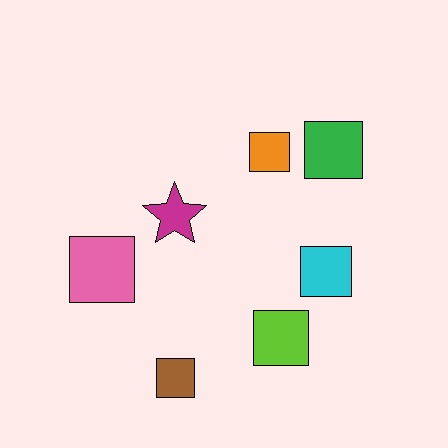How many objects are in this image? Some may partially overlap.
There are 7 objects.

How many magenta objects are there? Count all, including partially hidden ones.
There is 1 magenta object.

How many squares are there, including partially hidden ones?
There are 6 squares.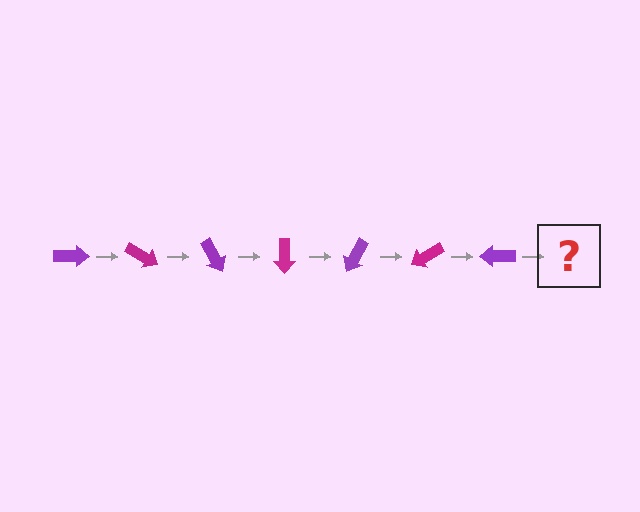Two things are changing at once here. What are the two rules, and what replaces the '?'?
The two rules are that it rotates 30 degrees each step and the color cycles through purple and magenta. The '?' should be a magenta arrow, rotated 210 degrees from the start.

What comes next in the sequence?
The next element should be a magenta arrow, rotated 210 degrees from the start.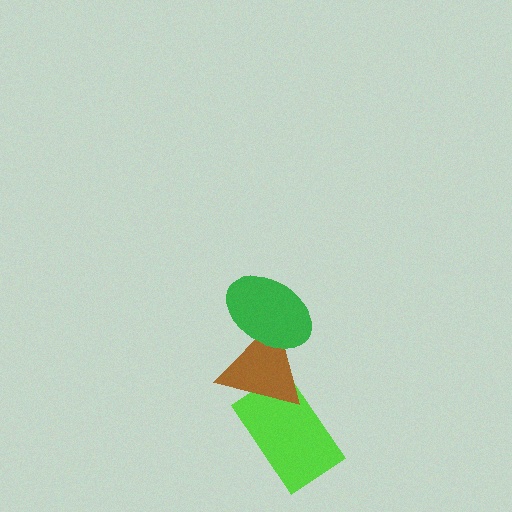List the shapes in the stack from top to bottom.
From top to bottom: the green ellipse, the brown triangle, the lime rectangle.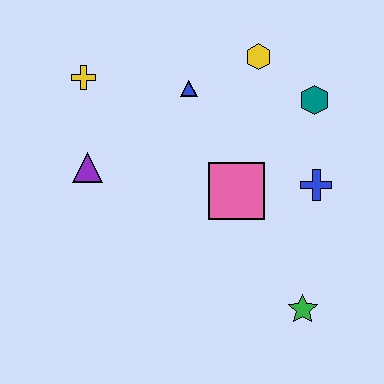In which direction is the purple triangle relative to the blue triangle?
The purple triangle is to the left of the blue triangle.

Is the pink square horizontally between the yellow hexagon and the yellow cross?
Yes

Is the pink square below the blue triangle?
Yes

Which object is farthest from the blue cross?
The yellow cross is farthest from the blue cross.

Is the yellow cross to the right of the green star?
No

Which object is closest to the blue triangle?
The yellow hexagon is closest to the blue triangle.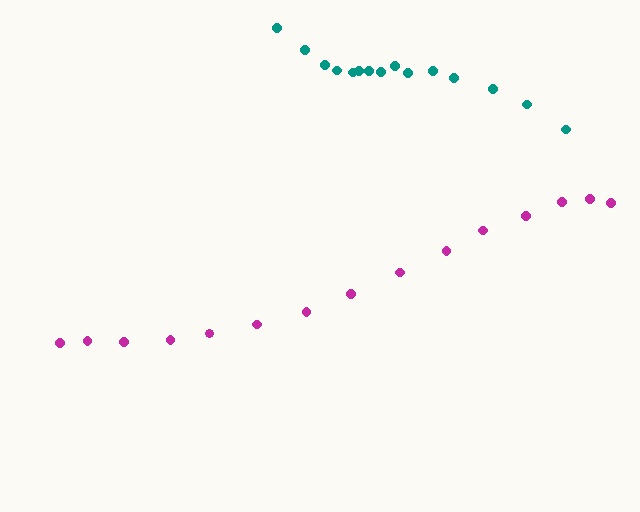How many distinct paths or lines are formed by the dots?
There are 2 distinct paths.